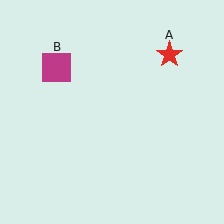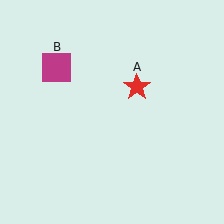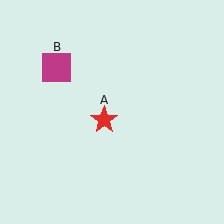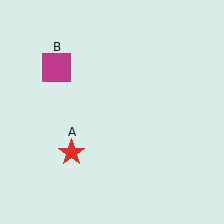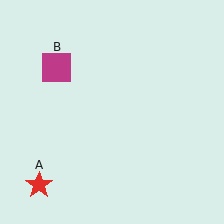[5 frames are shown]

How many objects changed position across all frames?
1 object changed position: red star (object A).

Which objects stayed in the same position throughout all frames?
Magenta square (object B) remained stationary.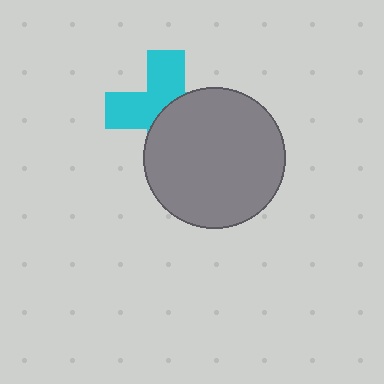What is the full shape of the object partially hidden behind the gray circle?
The partially hidden object is a cyan cross.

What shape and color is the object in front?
The object in front is a gray circle.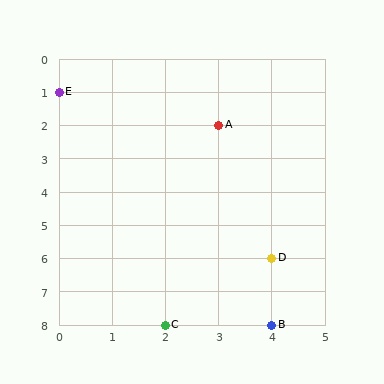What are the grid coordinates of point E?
Point E is at grid coordinates (0, 1).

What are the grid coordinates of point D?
Point D is at grid coordinates (4, 6).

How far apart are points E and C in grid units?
Points E and C are 2 columns and 7 rows apart (about 7.3 grid units diagonally).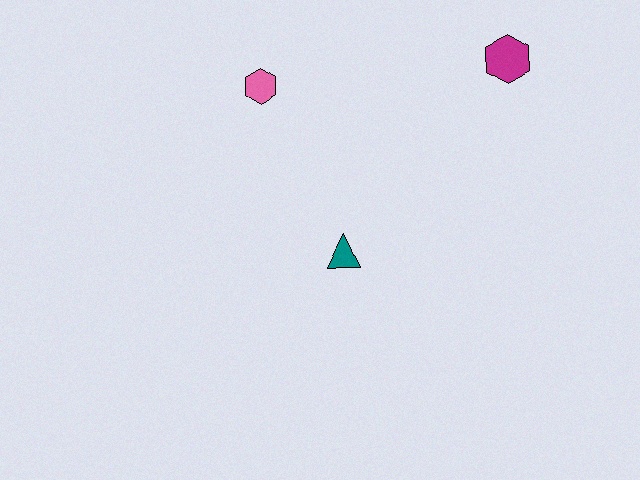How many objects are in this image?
There are 3 objects.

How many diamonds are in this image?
There are no diamonds.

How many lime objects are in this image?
There are no lime objects.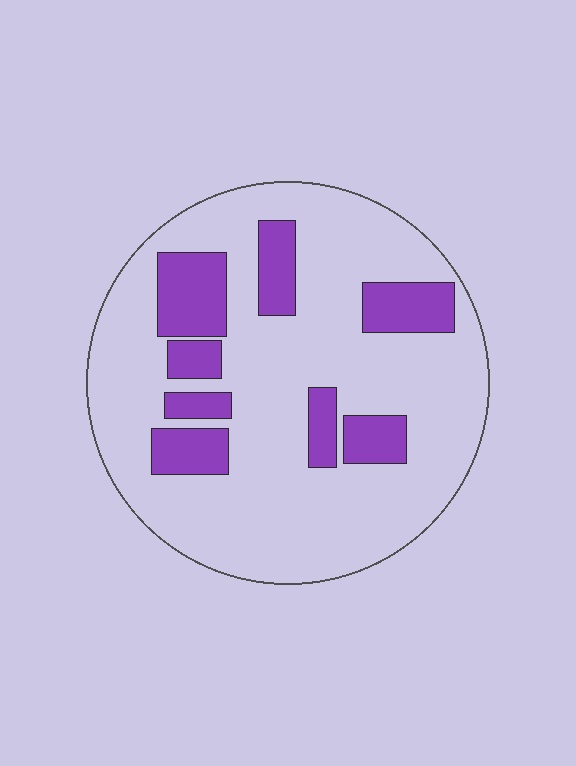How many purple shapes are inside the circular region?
8.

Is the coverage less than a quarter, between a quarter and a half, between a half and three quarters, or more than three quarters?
Less than a quarter.